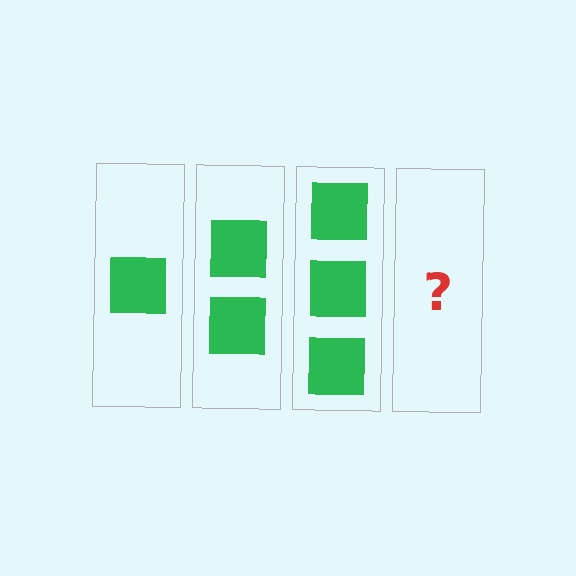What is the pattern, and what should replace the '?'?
The pattern is that each step adds one more square. The '?' should be 4 squares.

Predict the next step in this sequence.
The next step is 4 squares.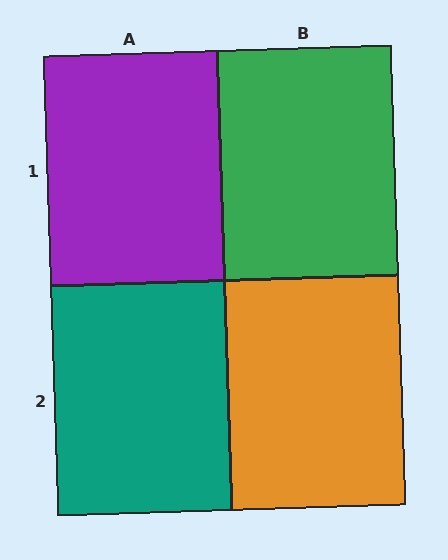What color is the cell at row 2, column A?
Teal.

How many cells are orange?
1 cell is orange.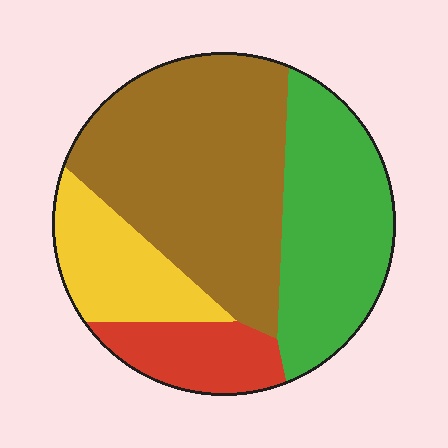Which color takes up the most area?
Brown, at roughly 45%.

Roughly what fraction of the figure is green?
Green takes up about one quarter (1/4) of the figure.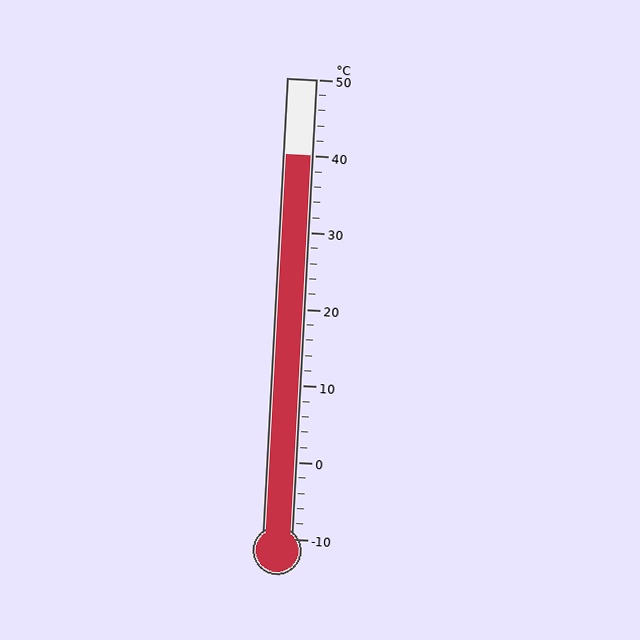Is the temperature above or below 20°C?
The temperature is above 20°C.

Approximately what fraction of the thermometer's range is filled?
The thermometer is filled to approximately 85% of its range.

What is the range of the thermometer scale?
The thermometer scale ranges from -10°C to 50°C.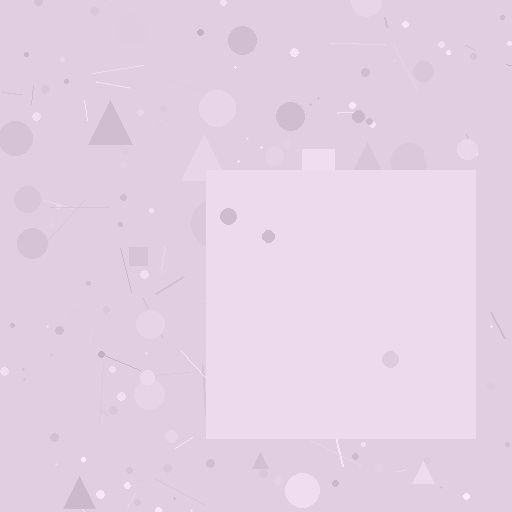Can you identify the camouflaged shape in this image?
The camouflaged shape is a square.